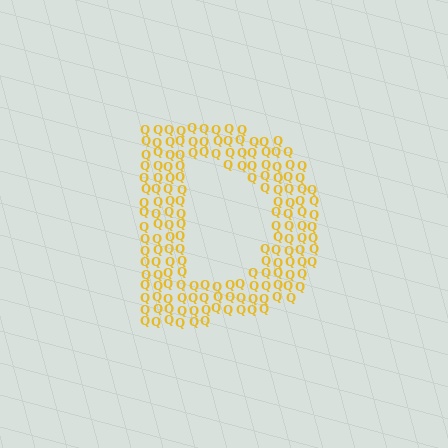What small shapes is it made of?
It is made of small letter Q's.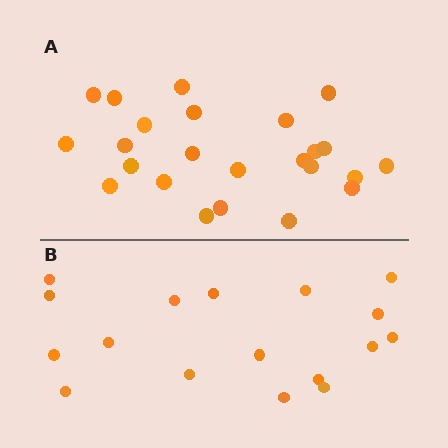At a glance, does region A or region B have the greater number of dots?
Region A (the top region) has more dots.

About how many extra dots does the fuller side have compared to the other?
Region A has roughly 8 or so more dots than region B.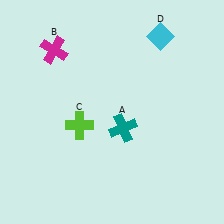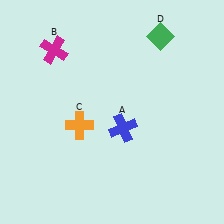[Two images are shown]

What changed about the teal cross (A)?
In Image 1, A is teal. In Image 2, it changed to blue.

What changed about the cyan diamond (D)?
In Image 1, D is cyan. In Image 2, it changed to green.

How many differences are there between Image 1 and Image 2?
There are 3 differences between the two images.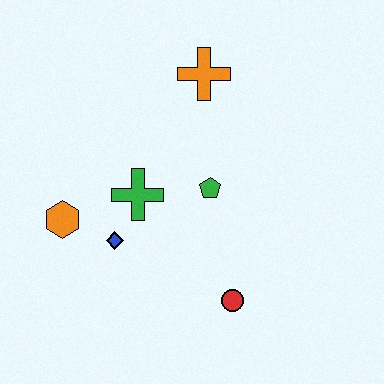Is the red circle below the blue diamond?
Yes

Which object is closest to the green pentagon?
The green cross is closest to the green pentagon.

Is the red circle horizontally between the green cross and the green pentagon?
No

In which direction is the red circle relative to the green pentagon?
The red circle is below the green pentagon.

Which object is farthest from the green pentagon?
The orange hexagon is farthest from the green pentagon.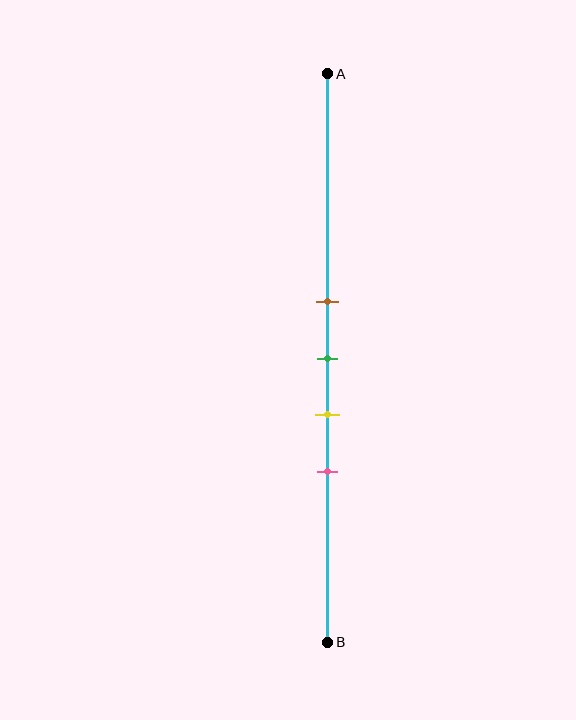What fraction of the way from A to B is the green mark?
The green mark is approximately 50% (0.5) of the way from A to B.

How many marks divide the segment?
There are 4 marks dividing the segment.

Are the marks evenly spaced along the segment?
Yes, the marks are approximately evenly spaced.